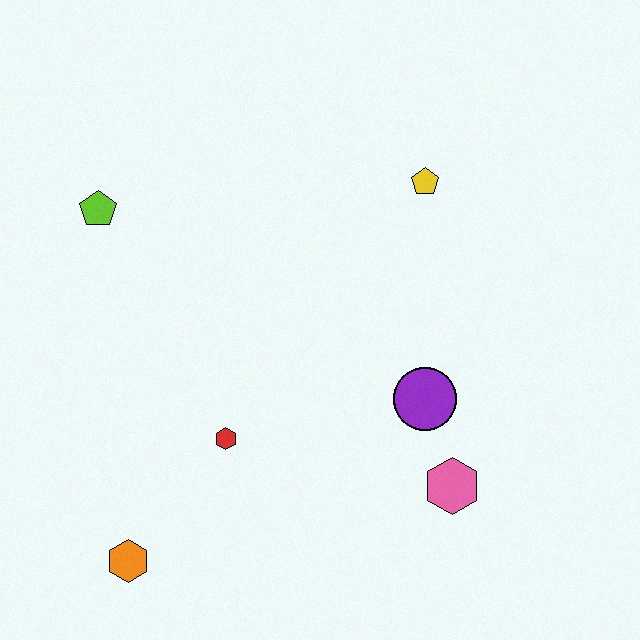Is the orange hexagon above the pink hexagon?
No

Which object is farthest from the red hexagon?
The yellow pentagon is farthest from the red hexagon.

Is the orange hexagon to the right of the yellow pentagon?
No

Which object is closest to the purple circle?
The pink hexagon is closest to the purple circle.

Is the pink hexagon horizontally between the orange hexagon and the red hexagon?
No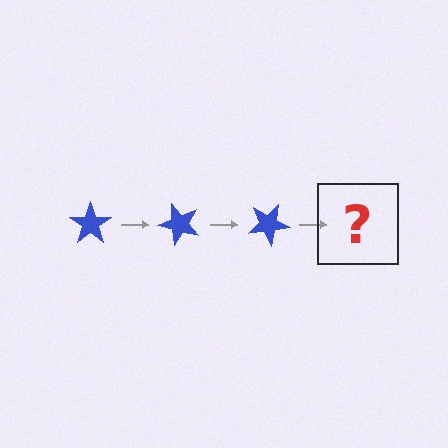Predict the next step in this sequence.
The next step is a blue star rotated 150 degrees.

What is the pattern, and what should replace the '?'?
The pattern is that the star rotates 50 degrees each step. The '?' should be a blue star rotated 150 degrees.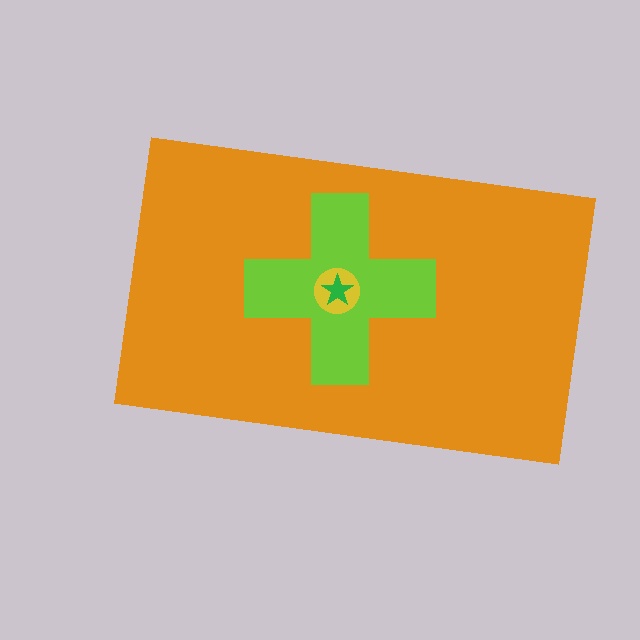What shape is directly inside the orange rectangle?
The lime cross.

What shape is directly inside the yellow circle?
The green star.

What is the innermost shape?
The green star.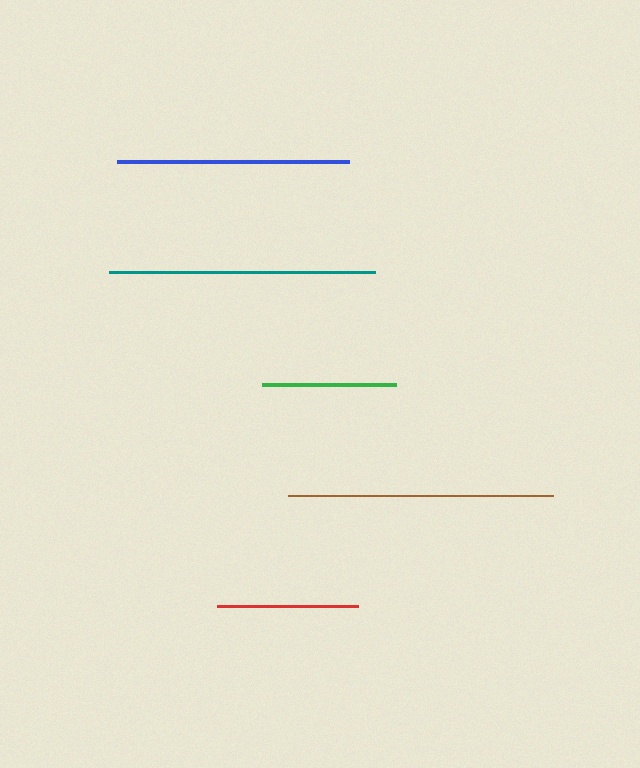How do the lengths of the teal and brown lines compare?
The teal and brown lines are approximately the same length.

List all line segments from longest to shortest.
From longest to shortest: teal, brown, blue, red, green.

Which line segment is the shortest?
The green line is the shortest at approximately 134 pixels.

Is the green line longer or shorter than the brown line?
The brown line is longer than the green line.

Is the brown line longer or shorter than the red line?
The brown line is longer than the red line.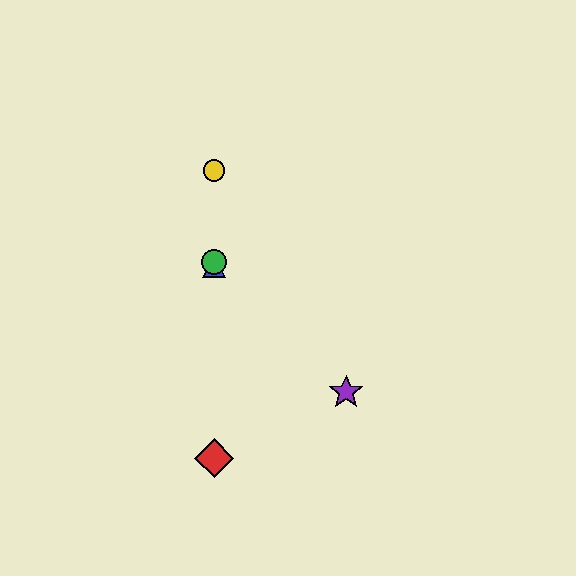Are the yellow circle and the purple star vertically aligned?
No, the yellow circle is at x≈214 and the purple star is at x≈346.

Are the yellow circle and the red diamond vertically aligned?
Yes, both are at x≈214.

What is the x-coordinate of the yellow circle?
The yellow circle is at x≈214.